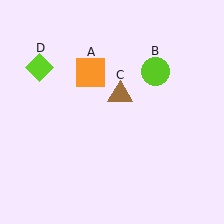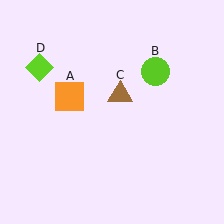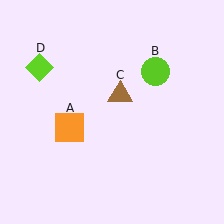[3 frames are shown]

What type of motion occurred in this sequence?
The orange square (object A) rotated counterclockwise around the center of the scene.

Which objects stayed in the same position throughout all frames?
Lime circle (object B) and brown triangle (object C) and lime diamond (object D) remained stationary.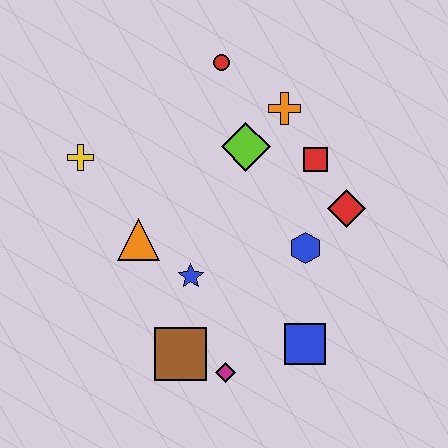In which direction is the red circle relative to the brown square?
The red circle is above the brown square.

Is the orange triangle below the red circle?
Yes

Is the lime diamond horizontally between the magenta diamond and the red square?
Yes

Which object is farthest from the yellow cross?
The blue square is farthest from the yellow cross.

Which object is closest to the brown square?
The magenta diamond is closest to the brown square.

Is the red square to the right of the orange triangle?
Yes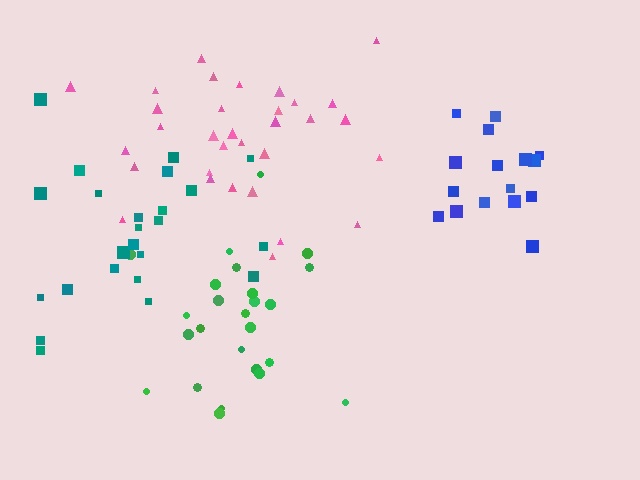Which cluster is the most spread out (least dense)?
Teal.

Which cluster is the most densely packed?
Green.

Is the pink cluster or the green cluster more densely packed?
Green.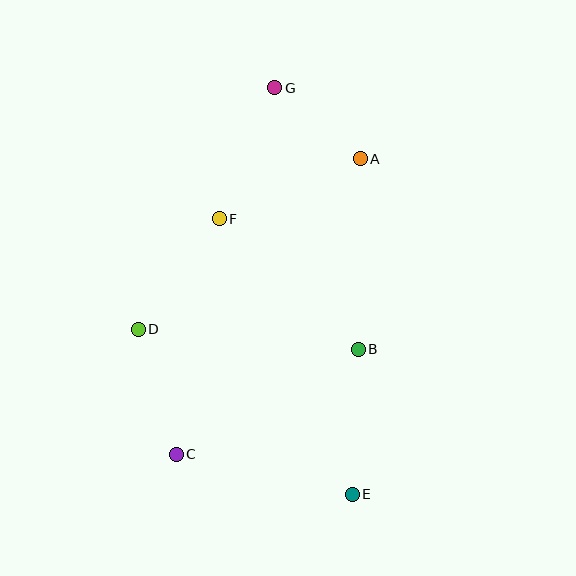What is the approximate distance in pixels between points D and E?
The distance between D and E is approximately 270 pixels.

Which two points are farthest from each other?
Points E and G are farthest from each other.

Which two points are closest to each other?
Points A and G are closest to each other.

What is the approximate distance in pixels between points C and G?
The distance between C and G is approximately 379 pixels.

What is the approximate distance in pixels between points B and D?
The distance between B and D is approximately 221 pixels.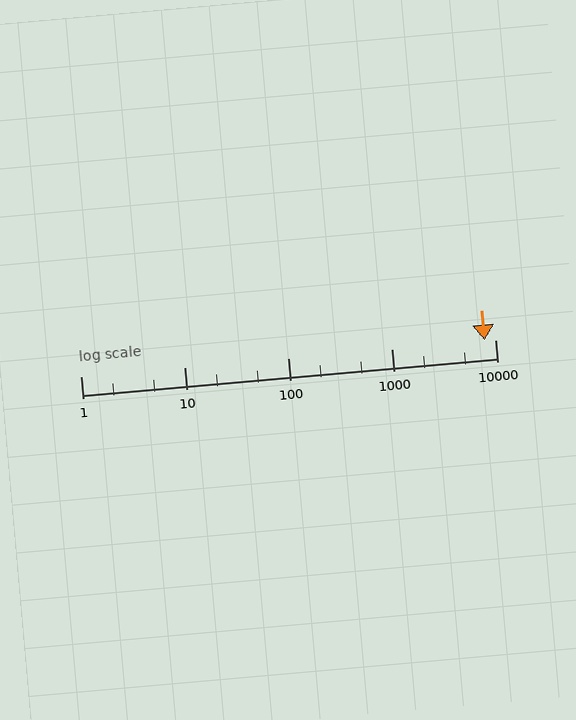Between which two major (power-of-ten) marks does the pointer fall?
The pointer is between 1000 and 10000.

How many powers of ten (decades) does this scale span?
The scale spans 4 decades, from 1 to 10000.